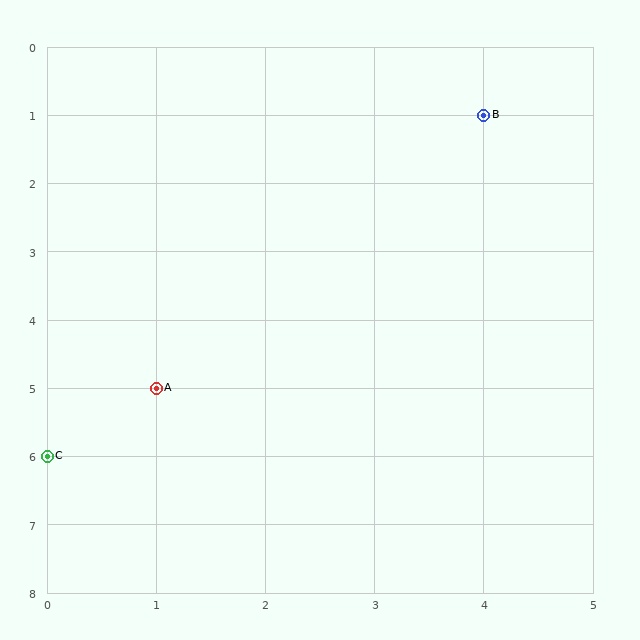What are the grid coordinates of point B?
Point B is at grid coordinates (4, 1).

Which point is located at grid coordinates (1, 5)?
Point A is at (1, 5).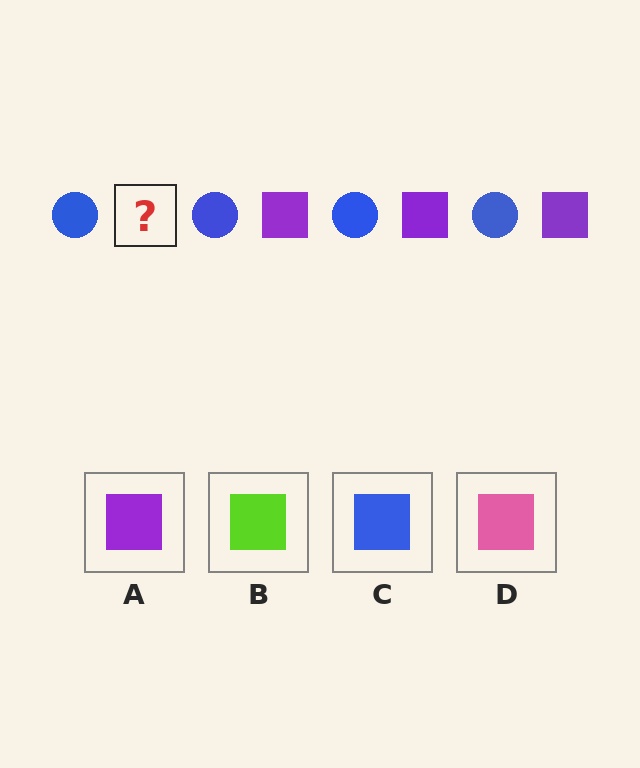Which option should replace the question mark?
Option A.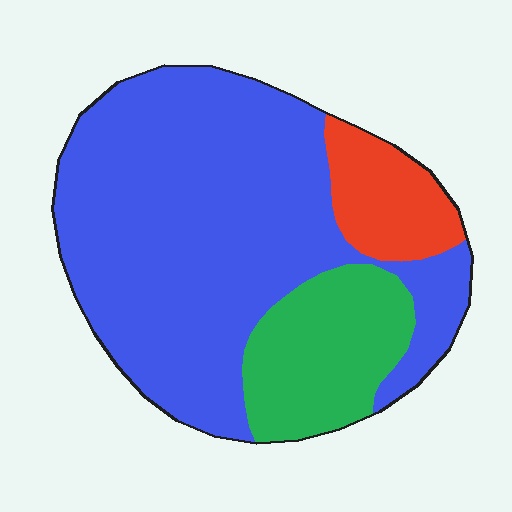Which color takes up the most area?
Blue, at roughly 70%.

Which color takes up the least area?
Red, at roughly 10%.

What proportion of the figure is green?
Green covers 19% of the figure.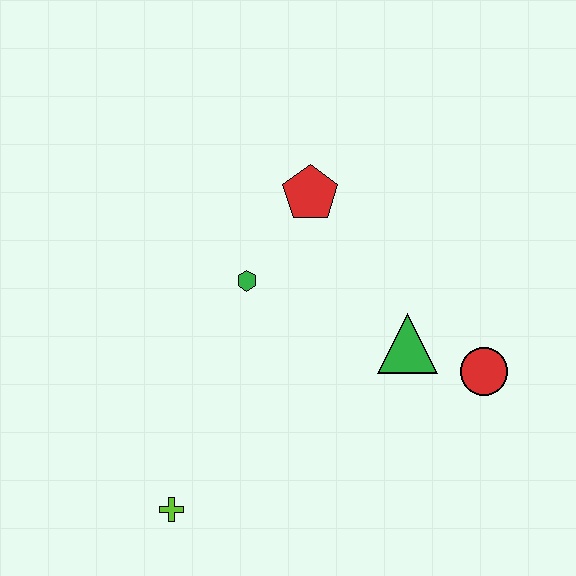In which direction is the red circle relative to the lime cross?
The red circle is to the right of the lime cross.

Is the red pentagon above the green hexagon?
Yes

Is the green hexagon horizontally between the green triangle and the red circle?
No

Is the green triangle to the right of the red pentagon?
Yes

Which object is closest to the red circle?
The green triangle is closest to the red circle.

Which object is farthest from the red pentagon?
The lime cross is farthest from the red pentagon.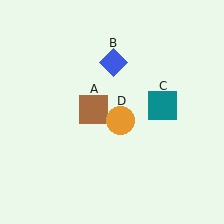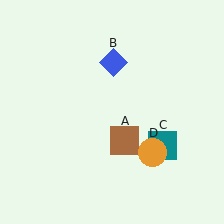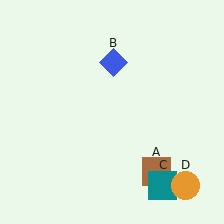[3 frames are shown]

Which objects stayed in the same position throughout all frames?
Blue diamond (object B) remained stationary.